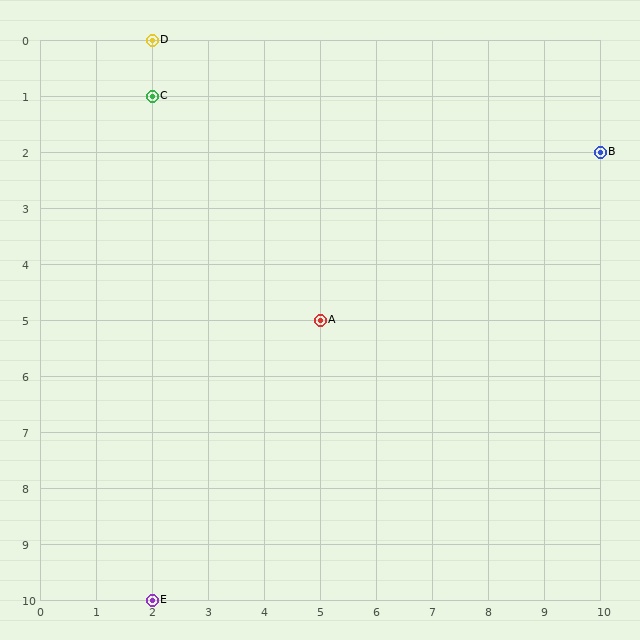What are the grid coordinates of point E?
Point E is at grid coordinates (2, 10).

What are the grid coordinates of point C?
Point C is at grid coordinates (2, 1).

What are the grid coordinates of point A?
Point A is at grid coordinates (5, 5).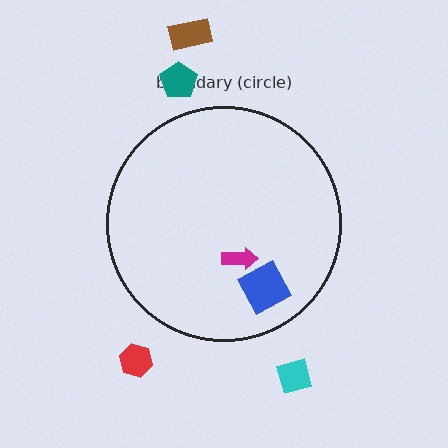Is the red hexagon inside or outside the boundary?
Outside.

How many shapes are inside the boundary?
2 inside, 4 outside.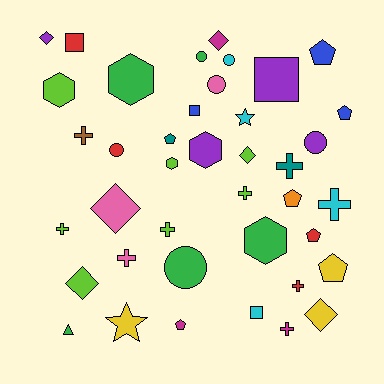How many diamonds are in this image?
There are 6 diamonds.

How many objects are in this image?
There are 40 objects.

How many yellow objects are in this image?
There are 3 yellow objects.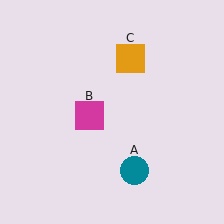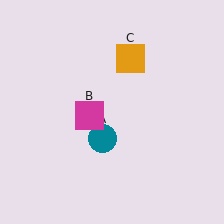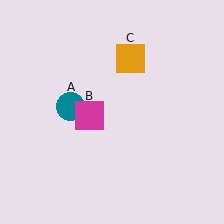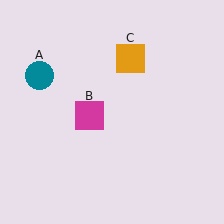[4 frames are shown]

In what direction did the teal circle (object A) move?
The teal circle (object A) moved up and to the left.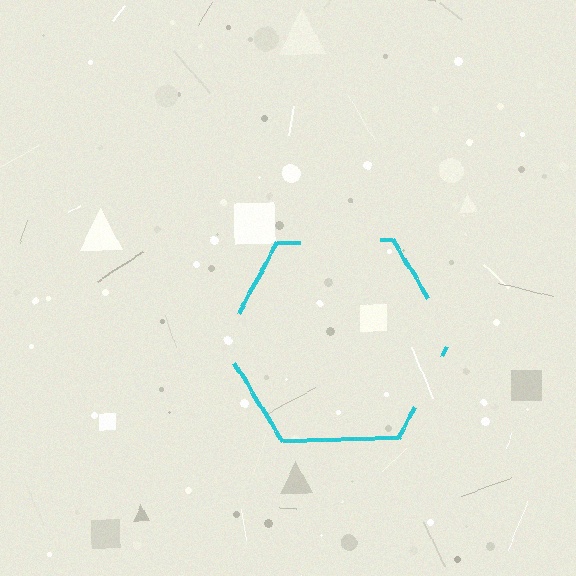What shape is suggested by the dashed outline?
The dashed outline suggests a hexagon.